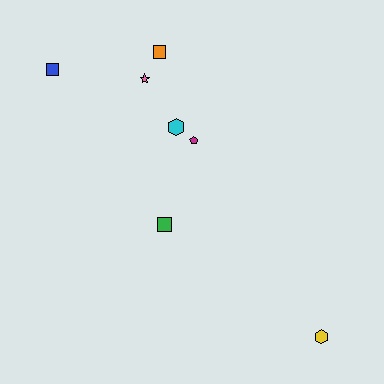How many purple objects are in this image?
There are no purple objects.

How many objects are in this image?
There are 7 objects.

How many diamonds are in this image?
There are no diamonds.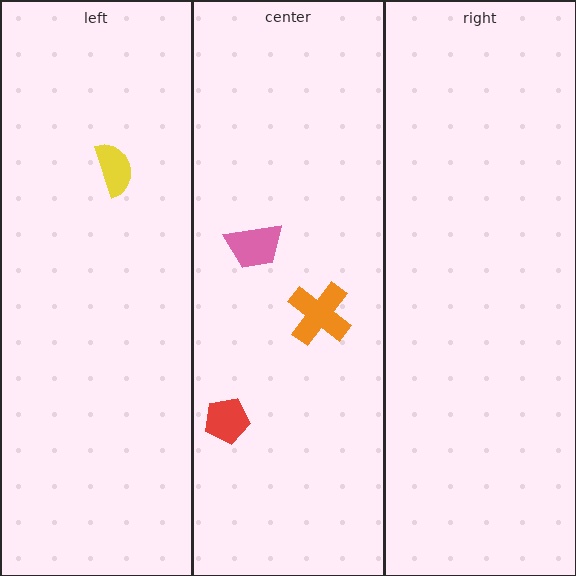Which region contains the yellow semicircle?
The left region.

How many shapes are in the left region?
1.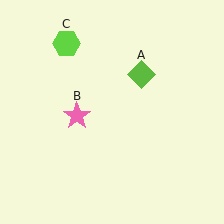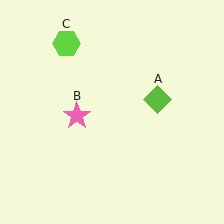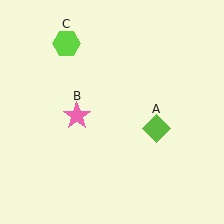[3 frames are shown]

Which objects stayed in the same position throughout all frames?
Pink star (object B) and lime hexagon (object C) remained stationary.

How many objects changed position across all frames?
1 object changed position: lime diamond (object A).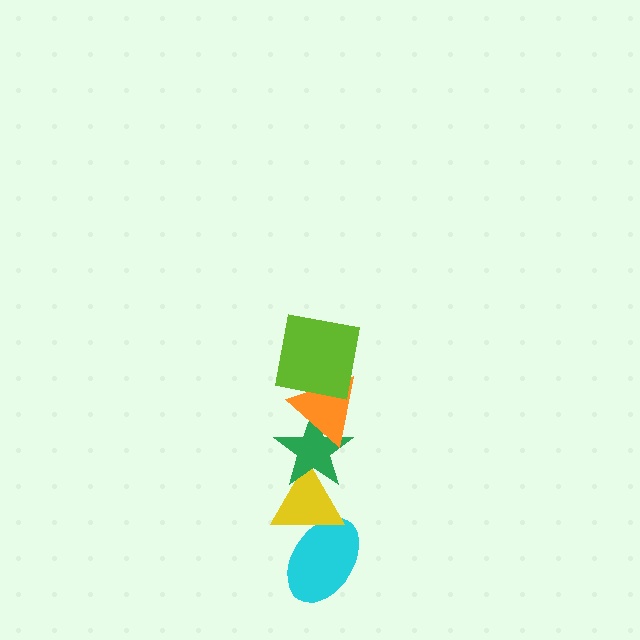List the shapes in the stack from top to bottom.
From top to bottom: the lime square, the orange triangle, the green star, the yellow triangle, the cyan ellipse.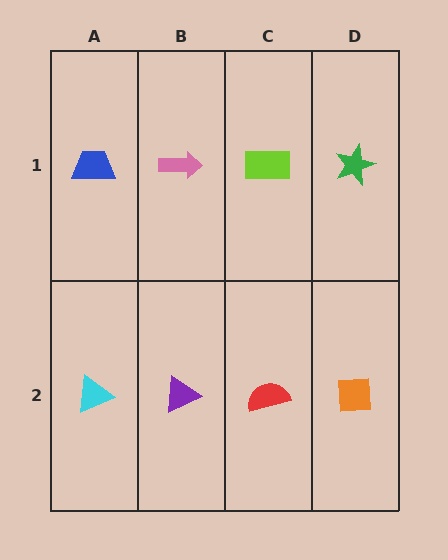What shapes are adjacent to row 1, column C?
A red semicircle (row 2, column C), a pink arrow (row 1, column B), a green star (row 1, column D).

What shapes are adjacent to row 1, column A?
A cyan triangle (row 2, column A), a pink arrow (row 1, column B).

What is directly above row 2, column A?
A blue trapezoid.